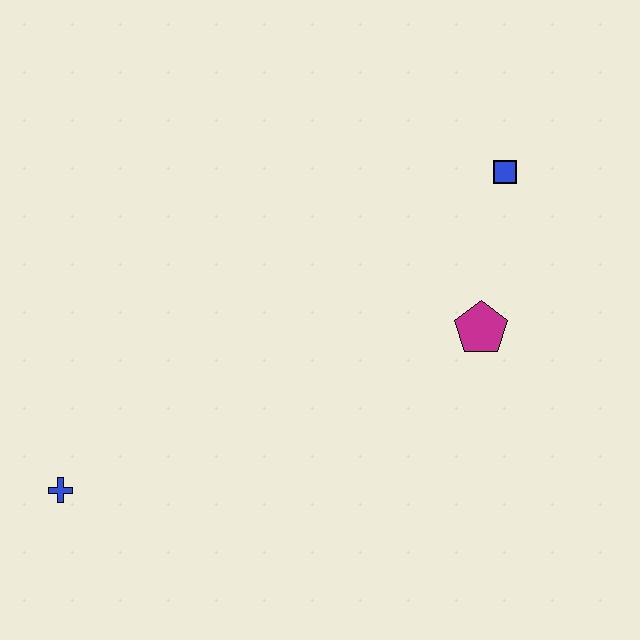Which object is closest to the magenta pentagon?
The blue square is closest to the magenta pentagon.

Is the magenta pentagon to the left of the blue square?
Yes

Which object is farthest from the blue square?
The blue cross is farthest from the blue square.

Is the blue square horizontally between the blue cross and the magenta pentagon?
No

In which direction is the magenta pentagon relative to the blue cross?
The magenta pentagon is to the right of the blue cross.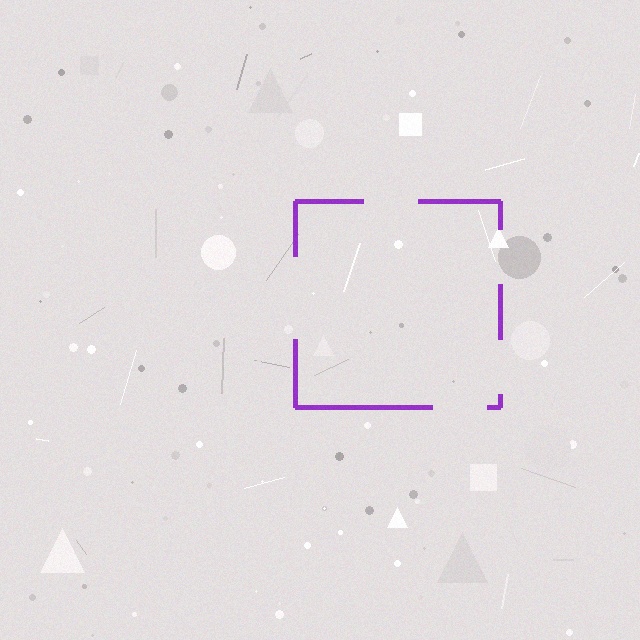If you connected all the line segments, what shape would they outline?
They would outline a square.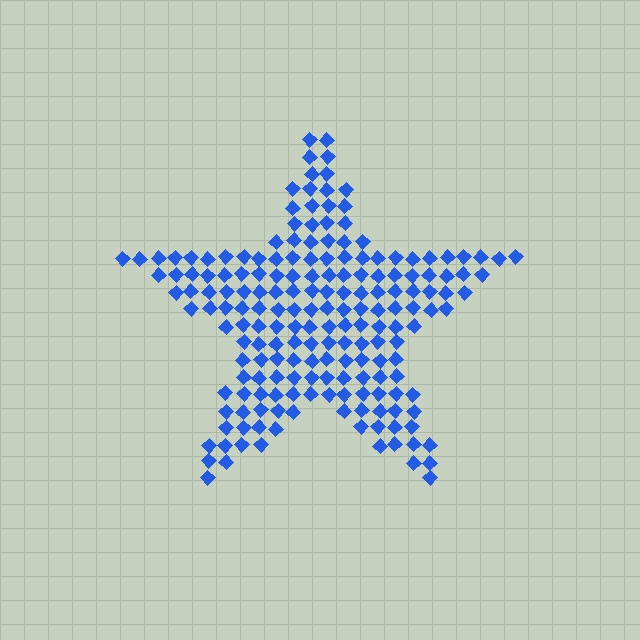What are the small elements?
The small elements are diamonds.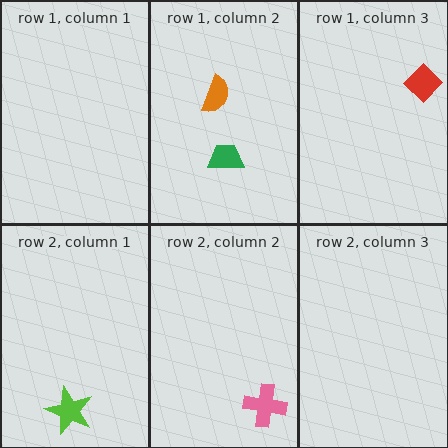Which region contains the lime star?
The row 2, column 1 region.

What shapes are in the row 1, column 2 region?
The green trapezoid, the orange semicircle.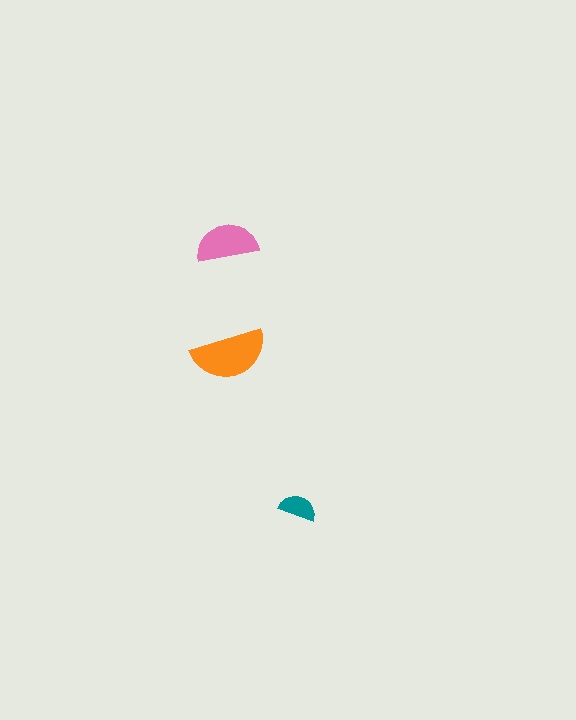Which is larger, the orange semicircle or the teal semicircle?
The orange one.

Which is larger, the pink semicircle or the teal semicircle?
The pink one.